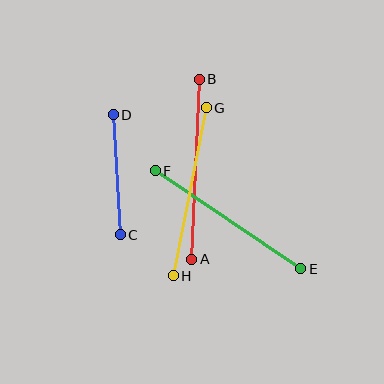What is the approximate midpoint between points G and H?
The midpoint is at approximately (190, 192) pixels.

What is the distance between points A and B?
The distance is approximately 180 pixels.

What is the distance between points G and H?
The distance is approximately 171 pixels.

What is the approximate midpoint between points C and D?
The midpoint is at approximately (117, 175) pixels.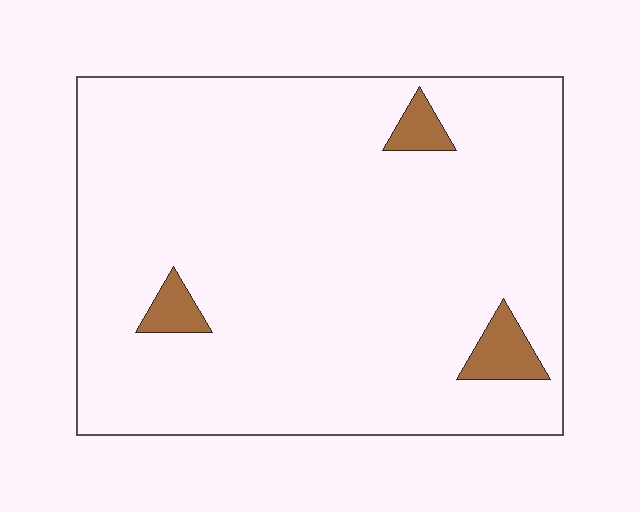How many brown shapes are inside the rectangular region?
3.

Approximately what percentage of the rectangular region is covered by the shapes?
Approximately 5%.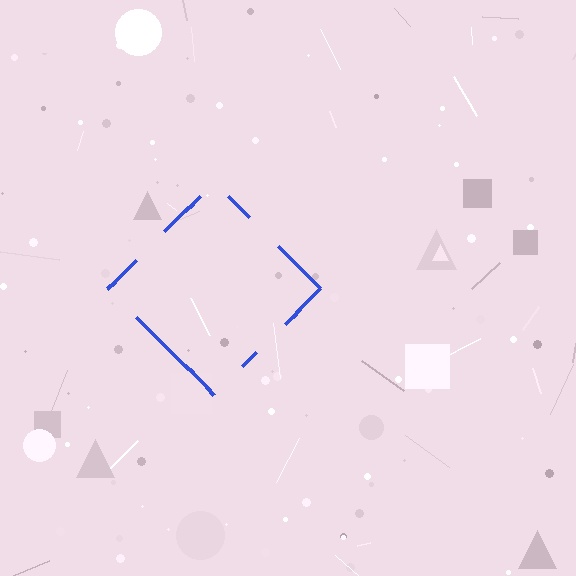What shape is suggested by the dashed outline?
The dashed outline suggests a diamond.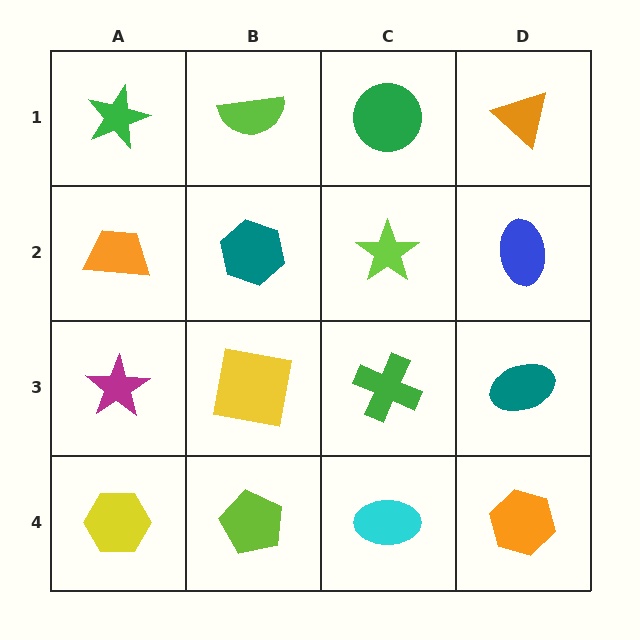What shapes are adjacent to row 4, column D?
A teal ellipse (row 3, column D), a cyan ellipse (row 4, column C).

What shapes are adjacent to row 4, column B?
A yellow square (row 3, column B), a yellow hexagon (row 4, column A), a cyan ellipse (row 4, column C).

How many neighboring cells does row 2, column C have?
4.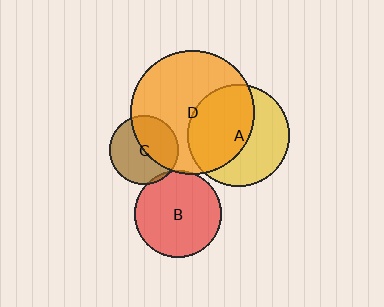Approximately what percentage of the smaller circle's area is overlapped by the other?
Approximately 5%.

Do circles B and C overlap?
Yes.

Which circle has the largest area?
Circle D (orange).